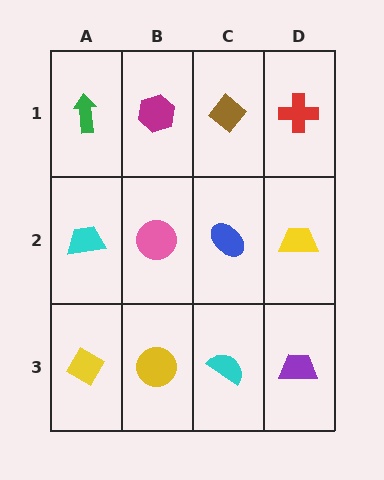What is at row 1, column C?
A brown diamond.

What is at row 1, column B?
A magenta hexagon.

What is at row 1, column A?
A green arrow.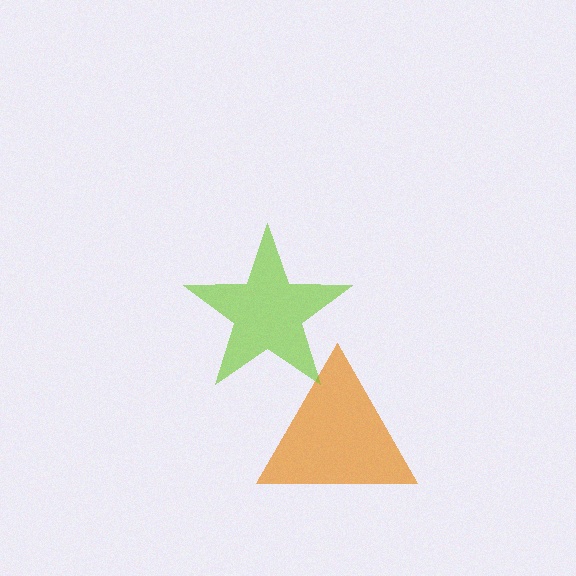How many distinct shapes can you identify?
There are 2 distinct shapes: an orange triangle, a lime star.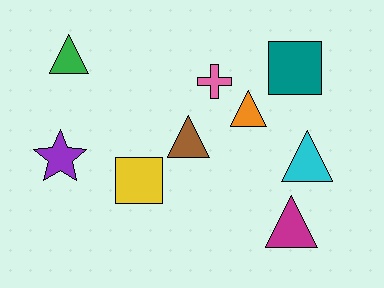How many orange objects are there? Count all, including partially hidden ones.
There is 1 orange object.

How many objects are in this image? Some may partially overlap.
There are 9 objects.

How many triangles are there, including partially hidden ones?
There are 5 triangles.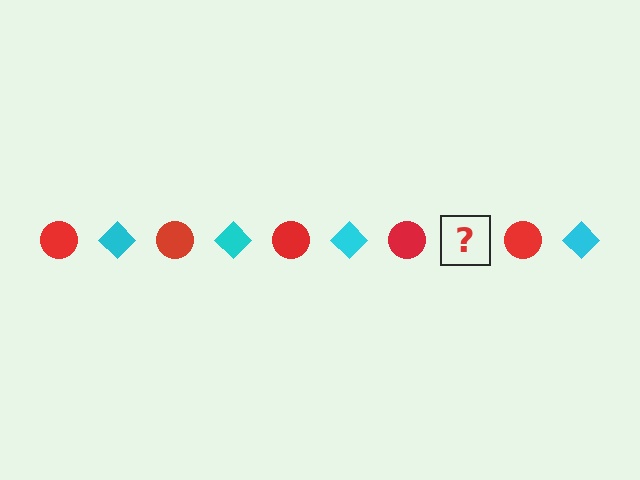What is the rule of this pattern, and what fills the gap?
The rule is that the pattern alternates between red circle and cyan diamond. The gap should be filled with a cyan diamond.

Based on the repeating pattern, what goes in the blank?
The blank should be a cyan diamond.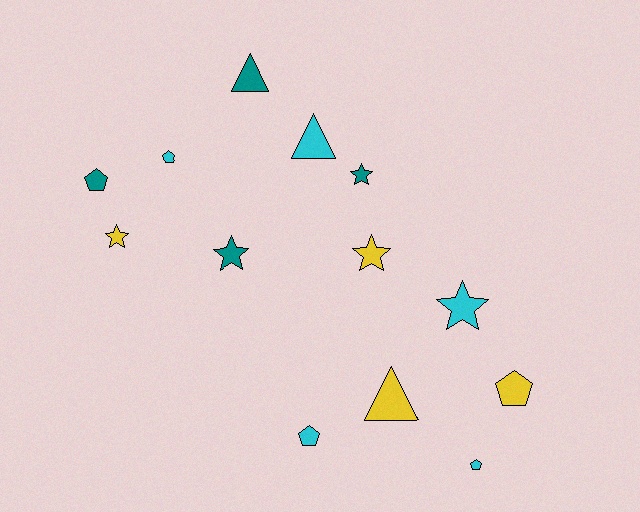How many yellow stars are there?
There are 2 yellow stars.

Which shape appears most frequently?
Star, with 5 objects.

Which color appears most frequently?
Cyan, with 5 objects.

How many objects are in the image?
There are 13 objects.